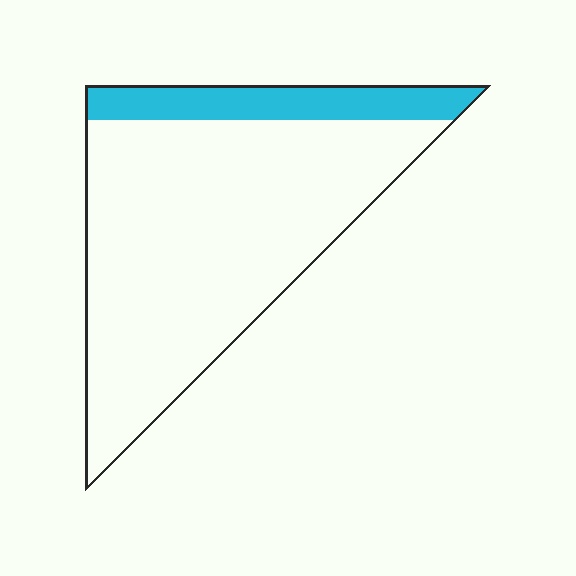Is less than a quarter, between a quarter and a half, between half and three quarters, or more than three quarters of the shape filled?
Less than a quarter.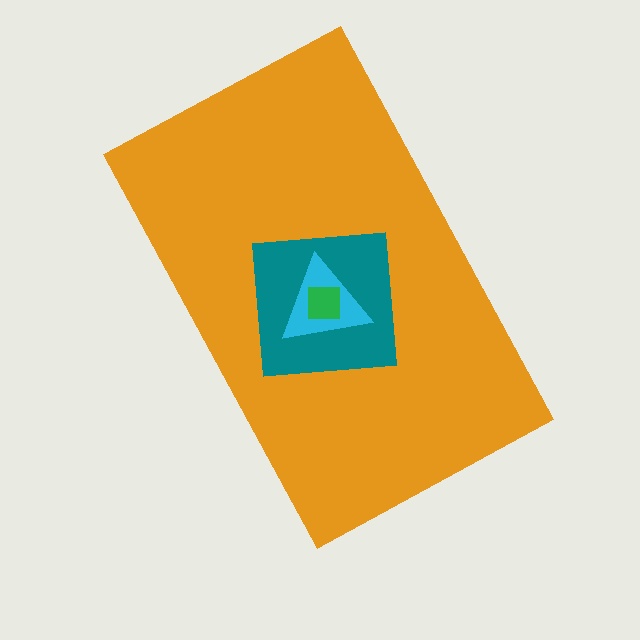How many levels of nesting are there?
4.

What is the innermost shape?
The green square.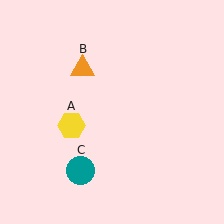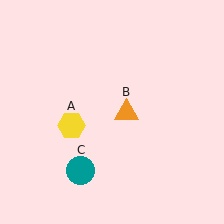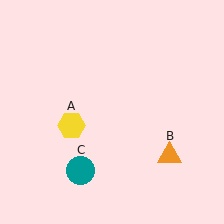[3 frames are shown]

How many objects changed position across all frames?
1 object changed position: orange triangle (object B).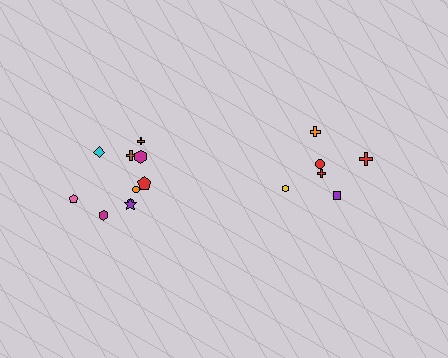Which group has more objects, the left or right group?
The left group.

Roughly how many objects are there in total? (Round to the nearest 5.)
Roughly 15 objects in total.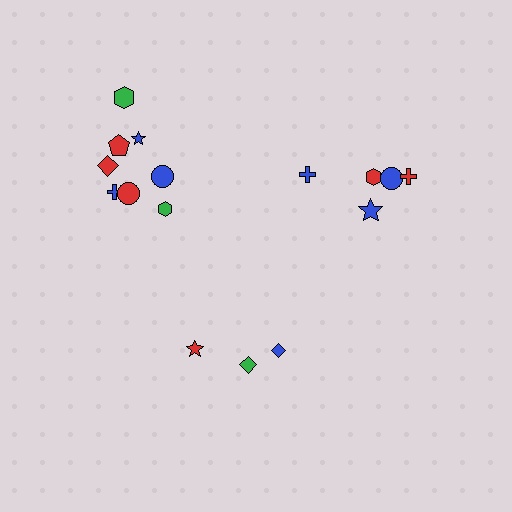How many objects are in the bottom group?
There are 3 objects.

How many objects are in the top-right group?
There are 5 objects.